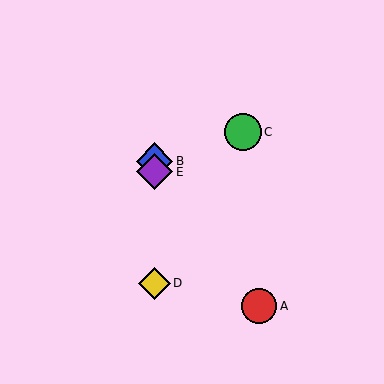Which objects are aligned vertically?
Objects B, D, E are aligned vertically.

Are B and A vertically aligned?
No, B is at x≈154 and A is at x≈259.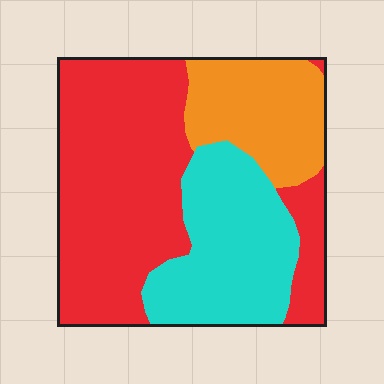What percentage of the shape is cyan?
Cyan covers roughly 30% of the shape.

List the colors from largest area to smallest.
From largest to smallest: red, cyan, orange.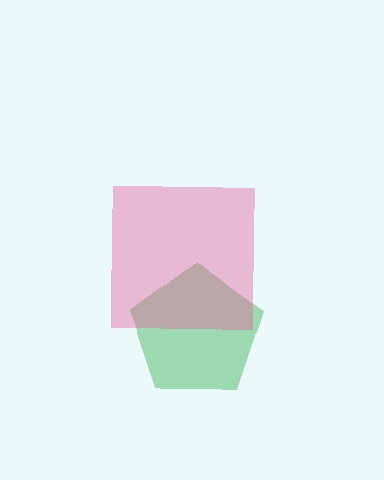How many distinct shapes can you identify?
There are 2 distinct shapes: a green pentagon, a pink square.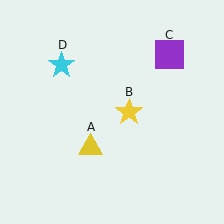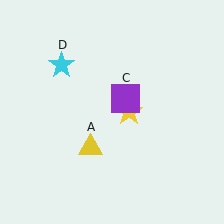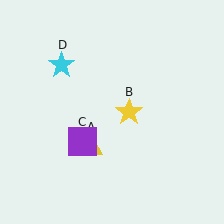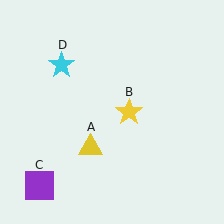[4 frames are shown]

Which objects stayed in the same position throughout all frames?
Yellow triangle (object A) and yellow star (object B) and cyan star (object D) remained stationary.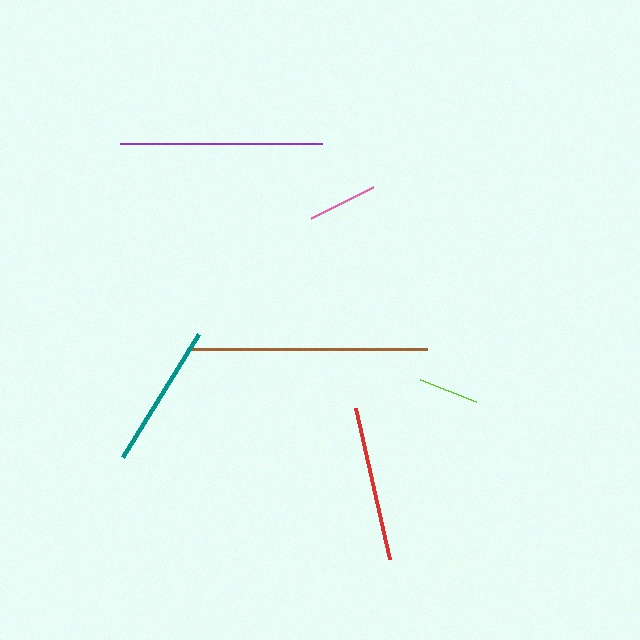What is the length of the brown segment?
The brown segment is approximately 240 pixels long.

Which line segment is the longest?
The brown line is the longest at approximately 240 pixels.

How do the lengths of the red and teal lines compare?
The red and teal lines are approximately the same length.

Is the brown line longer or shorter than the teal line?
The brown line is longer than the teal line.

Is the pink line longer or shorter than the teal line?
The teal line is longer than the pink line.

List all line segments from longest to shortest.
From longest to shortest: brown, purple, red, teal, pink, lime.